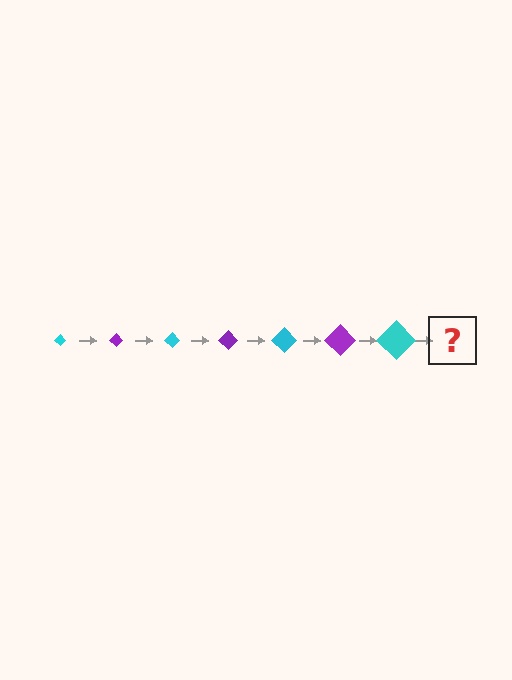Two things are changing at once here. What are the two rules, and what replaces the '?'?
The two rules are that the diamond grows larger each step and the color cycles through cyan and purple. The '?' should be a purple diamond, larger than the previous one.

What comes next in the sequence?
The next element should be a purple diamond, larger than the previous one.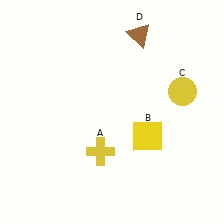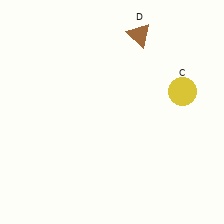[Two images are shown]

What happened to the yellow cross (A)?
The yellow cross (A) was removed in Image 2. It was in the bottom-left area of Image 1.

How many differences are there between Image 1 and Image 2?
There are 2 differences between the two images.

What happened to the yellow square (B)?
The yellow square (B) was removed in Image 2. It was in the bottom-right area of Image 1.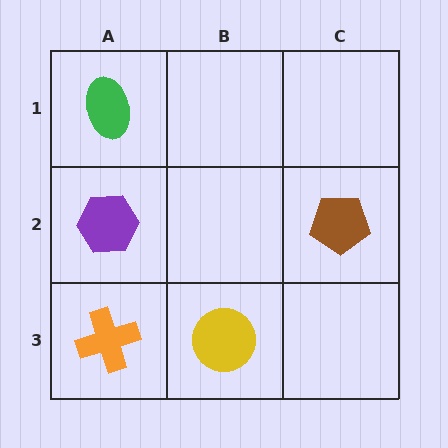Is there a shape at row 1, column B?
No, that cell is empty.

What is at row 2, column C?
A brown pentagon.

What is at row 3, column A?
An orange cross.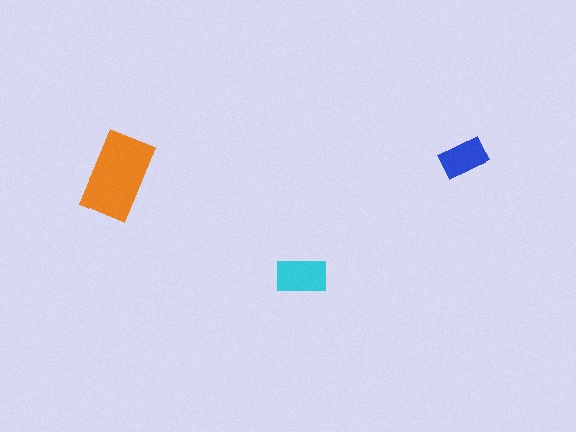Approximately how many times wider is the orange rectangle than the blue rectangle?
About 2 times wider.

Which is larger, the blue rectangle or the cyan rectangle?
The cyan one.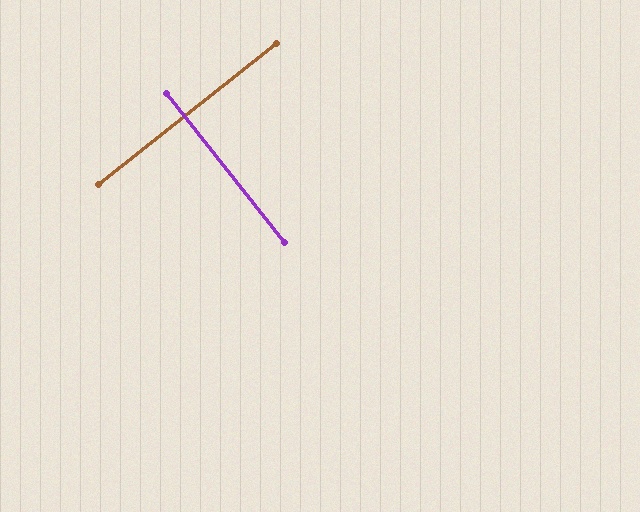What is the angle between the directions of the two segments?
Approximately 90 degrees.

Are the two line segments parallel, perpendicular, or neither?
Perpendicular — they meet at approximately 90°.